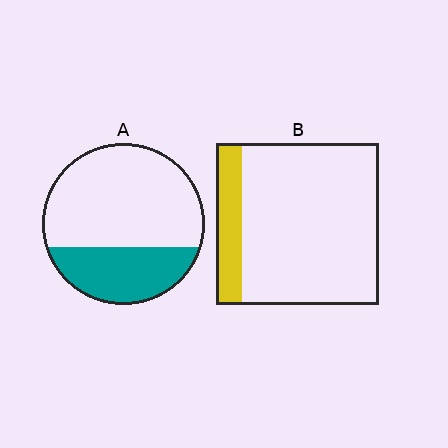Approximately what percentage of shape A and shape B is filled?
A is approximately 30% and B is approximately 15%.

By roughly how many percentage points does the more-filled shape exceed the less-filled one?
By roughly 15 percentage points (A over B).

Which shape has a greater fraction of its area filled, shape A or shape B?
Shape A.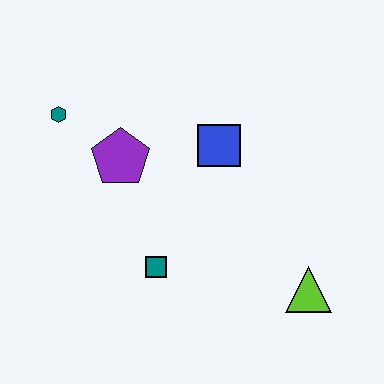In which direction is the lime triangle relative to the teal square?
The lime triangle is to the right of the teal square.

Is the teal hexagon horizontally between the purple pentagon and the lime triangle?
No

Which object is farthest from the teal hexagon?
The lime triangle is farthest from the teal hexagon.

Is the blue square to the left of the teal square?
No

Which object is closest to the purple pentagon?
The teal hexagon is closest to the purple pentagon.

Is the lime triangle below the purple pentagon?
Yes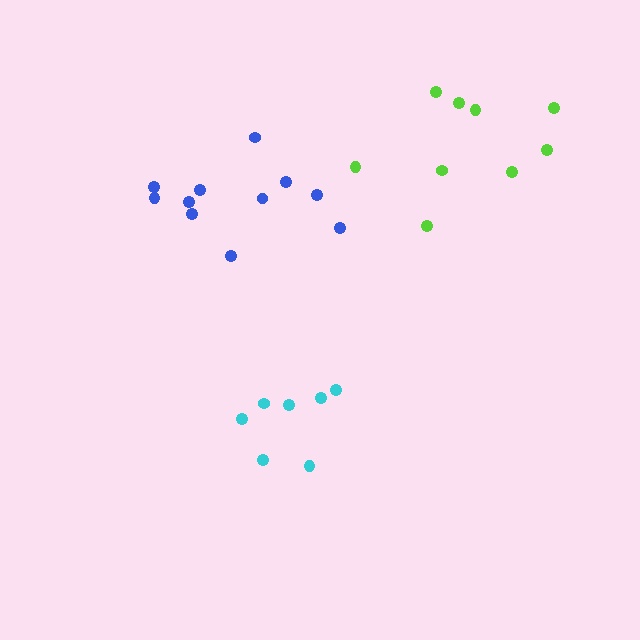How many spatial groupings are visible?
There are 3 spatial groupings.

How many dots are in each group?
Group 1: 11 dots, Group 2: 7 dots, Group 3: 9 dots (27 total).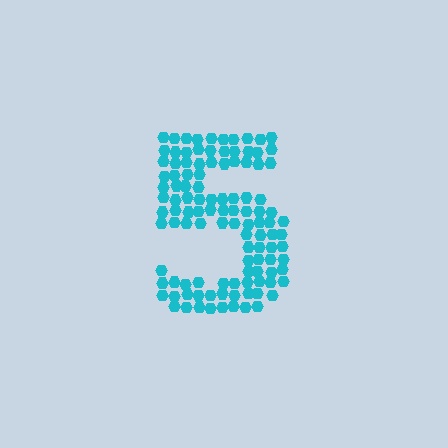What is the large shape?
The large shape is the digit 5.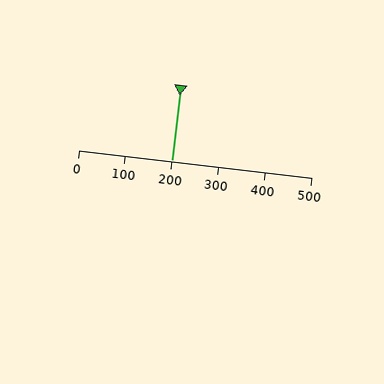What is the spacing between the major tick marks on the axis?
The major ticks are spaced 100 apart.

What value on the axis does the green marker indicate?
The marker indicates approximately 200.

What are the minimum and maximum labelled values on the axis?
The axis runs from 0 to 500.